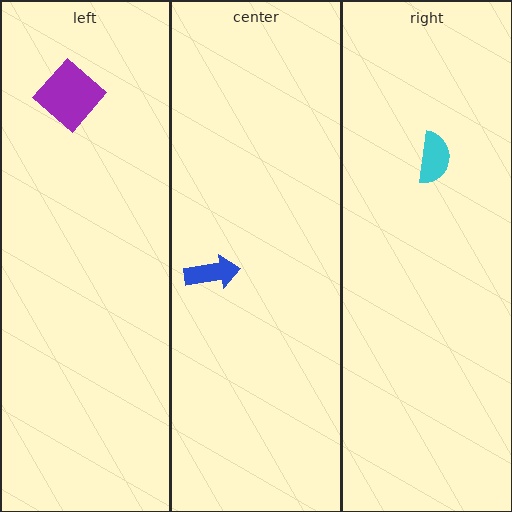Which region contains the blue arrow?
The center region.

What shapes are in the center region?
The blue arrow.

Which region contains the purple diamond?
The left region.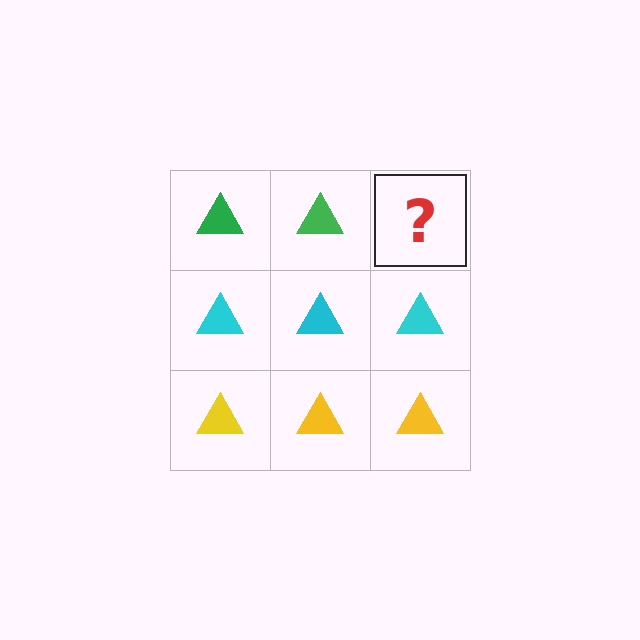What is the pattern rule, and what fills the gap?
The rule is that each row has a consistent color. The gap should be filled with a green triangle.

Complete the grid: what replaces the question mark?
The question mark should be replaced with a green triangle.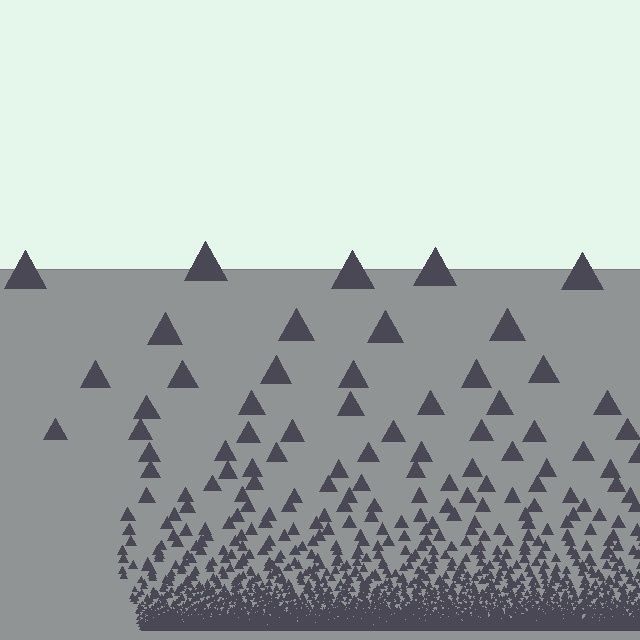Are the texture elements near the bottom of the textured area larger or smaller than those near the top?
Smaller. The gradient is inverted — elements near the bottom are smaller and denser.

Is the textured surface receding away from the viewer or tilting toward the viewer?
The surface appears to tilt toward the viewer. Texture elements get larger and sparser toward the top.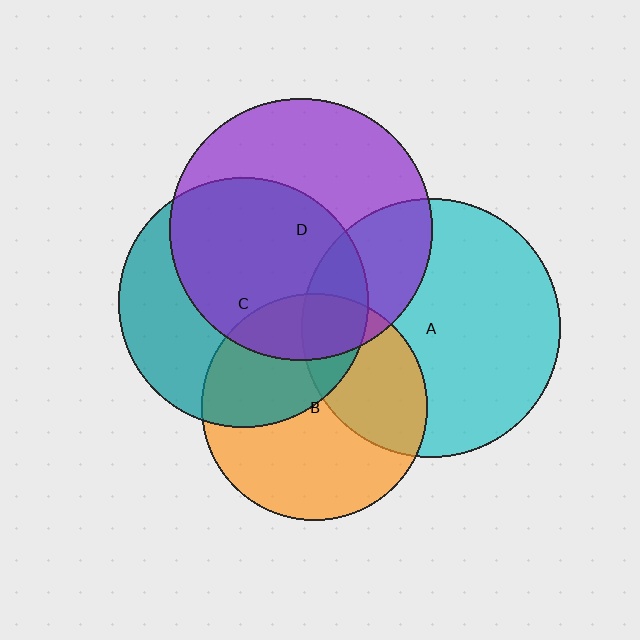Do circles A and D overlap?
Yes.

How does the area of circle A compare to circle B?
Approximately 1.3 times.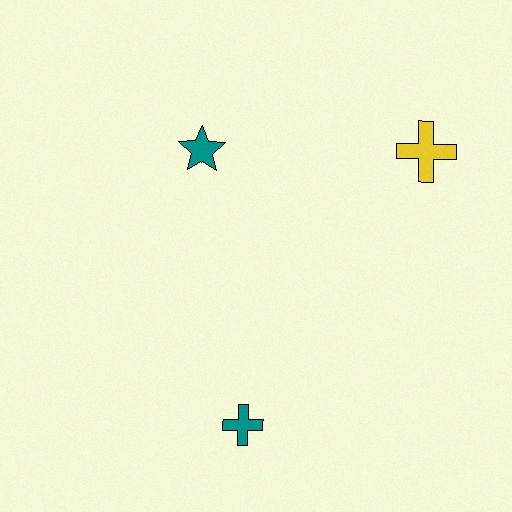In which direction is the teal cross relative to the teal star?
The teal cross is below the teal star.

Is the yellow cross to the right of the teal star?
Yes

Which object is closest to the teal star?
The yellow cross is closest to the teal star.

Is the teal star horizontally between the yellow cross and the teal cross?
No